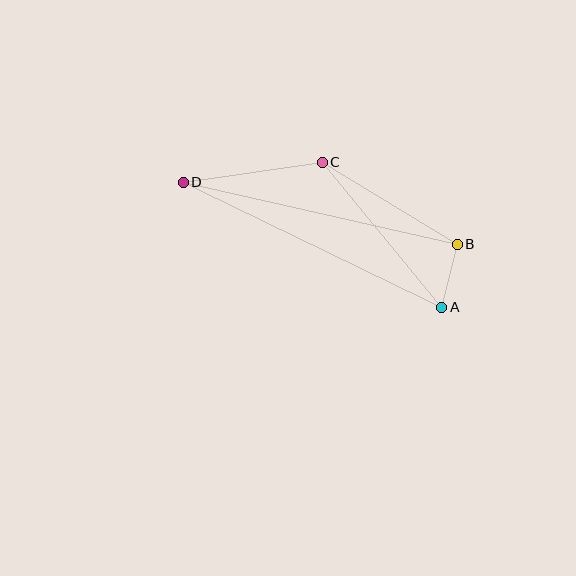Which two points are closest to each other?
Points A and B are closest to each other.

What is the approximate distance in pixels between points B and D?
The distance between B and D is approximately 281 pixels.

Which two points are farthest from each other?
Points A and D are farthest from each other.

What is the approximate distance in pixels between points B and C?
The distance between B and C is approximately 158 pixels.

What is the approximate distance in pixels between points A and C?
The distance between A and C is approximately 188 pixels.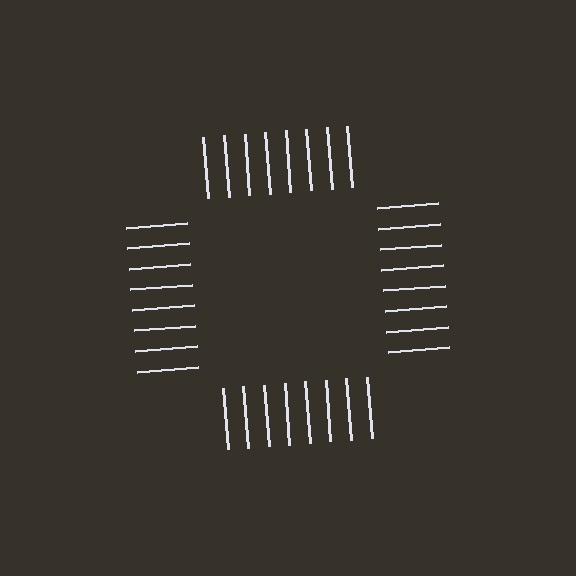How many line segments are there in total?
32 — 8 along each of the 4 edges.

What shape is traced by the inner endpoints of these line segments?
An illusory square — the line segments terminate on its edges but no continuous stroke is drawn.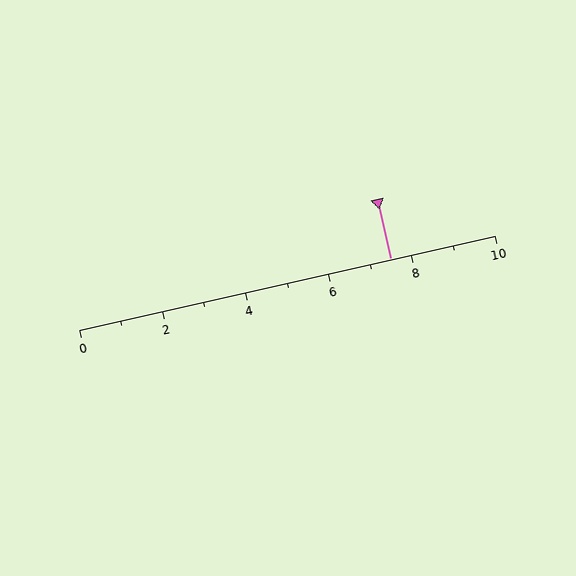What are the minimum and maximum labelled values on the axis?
The axis runs from 0 to 10.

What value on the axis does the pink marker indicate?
The marker indicates approximately 7.5.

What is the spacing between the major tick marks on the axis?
The major ticks are spaced 2 apart.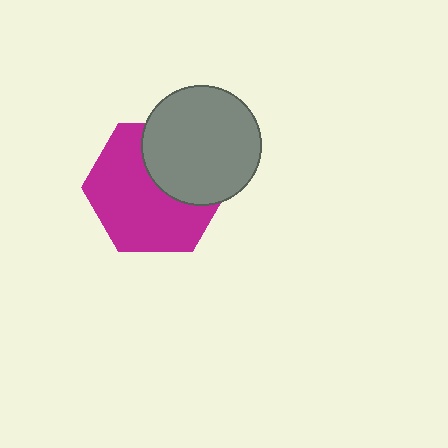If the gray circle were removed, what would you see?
You would see the complete magenta hexagon.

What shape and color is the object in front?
The object in front is a gray circle.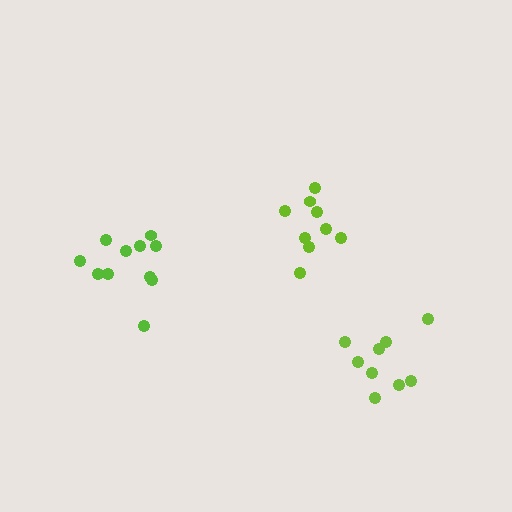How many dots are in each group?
Group 1: 9 dots, Group 2: 11 dots, Group 3: 9 dots (29 total).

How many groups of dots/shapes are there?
There are 3 groups.